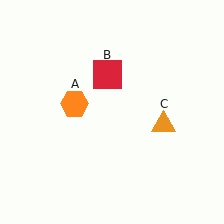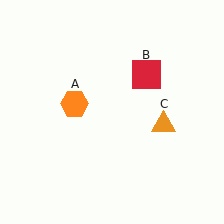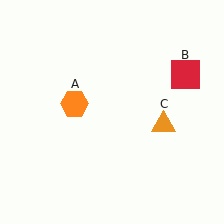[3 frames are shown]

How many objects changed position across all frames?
1 object changed position: red square (object B).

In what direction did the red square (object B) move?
The red square (object B) moved right.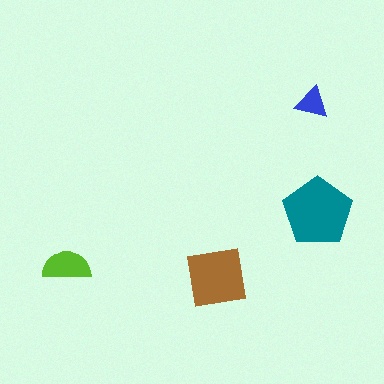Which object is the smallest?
The blue triangle.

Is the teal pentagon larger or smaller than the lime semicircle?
Larger.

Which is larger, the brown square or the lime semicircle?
The brown square.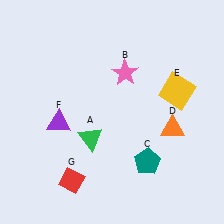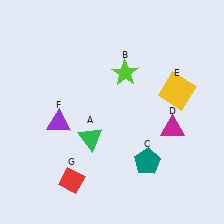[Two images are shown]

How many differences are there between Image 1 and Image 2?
There are 2 differences between the two images.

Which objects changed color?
B changed from pink to lime. D changed from orange to magenta.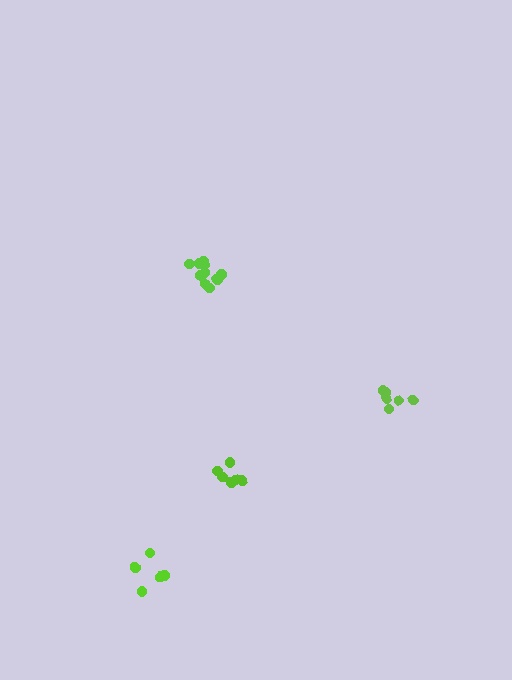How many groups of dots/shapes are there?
There are 4 groups.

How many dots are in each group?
Group 1: 5 dots, Group 2: 6 dots, Group 3: 6 dots, Group 4: 10 dots (27 total).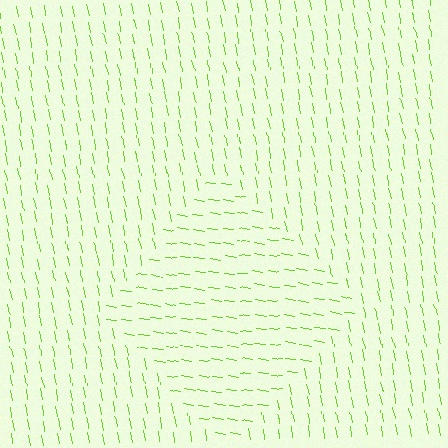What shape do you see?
I see a diamond.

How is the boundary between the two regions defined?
The boundary is defined purely by a change in line orientation (approximately 71 degrees difference). All lines are the same color and thickness.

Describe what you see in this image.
The image is filled with small lime line segments. A diamond region in the image has lines oriented differently from the surrounding lines, creating a visible texture boundary.